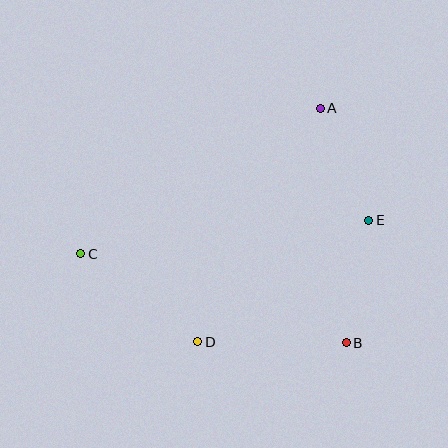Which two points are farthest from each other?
Points C and E are farthest from each other.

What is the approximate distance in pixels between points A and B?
The distance between A and B is approximately 236 pixels.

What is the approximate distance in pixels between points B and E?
The distance between B and E is approximately 125 pixels.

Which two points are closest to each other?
Points A and E are closest to each other.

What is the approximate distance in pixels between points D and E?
The distance between D and E is approximately 210 pixels.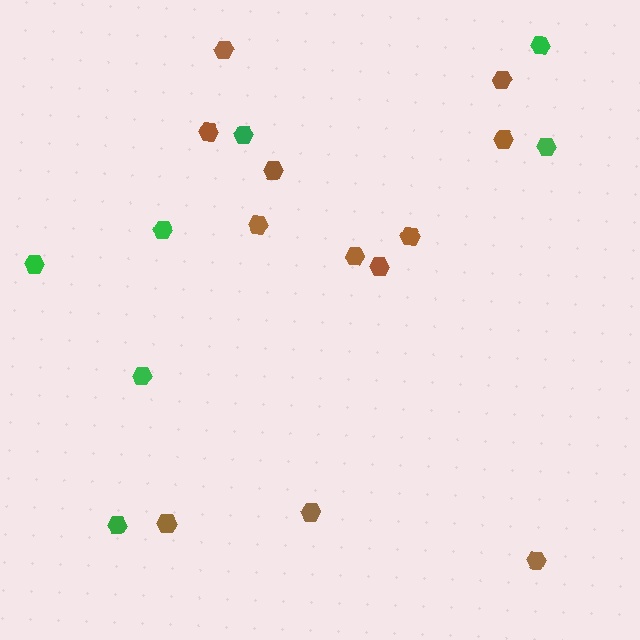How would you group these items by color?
There are 2 groups: one group of brown hexagons (12) and one group of green hexagons (7).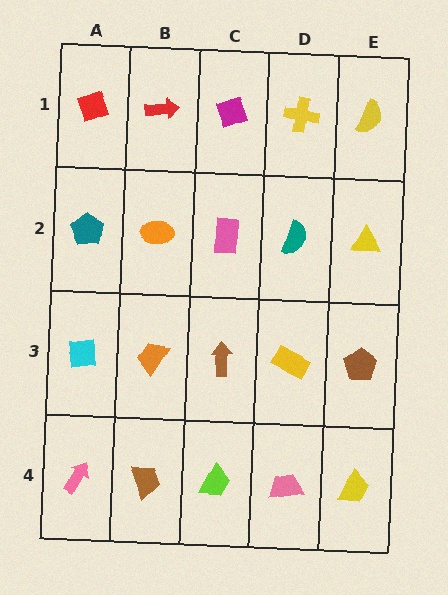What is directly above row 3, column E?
A yellow triangle.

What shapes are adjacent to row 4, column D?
A yellow rectangle (row 3, column D), a lime trapezoid (row 4, column C), a yellow trapezoid (row 4, column E).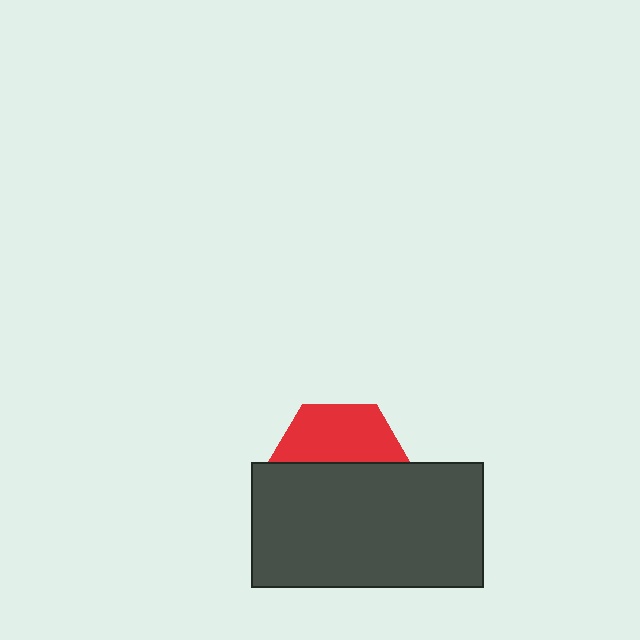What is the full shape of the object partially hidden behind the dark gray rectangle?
The partially hidden object is a red hexagon.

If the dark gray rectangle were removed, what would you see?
You would see the complete red hexagon.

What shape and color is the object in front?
The object in front is a dark gray rectangle.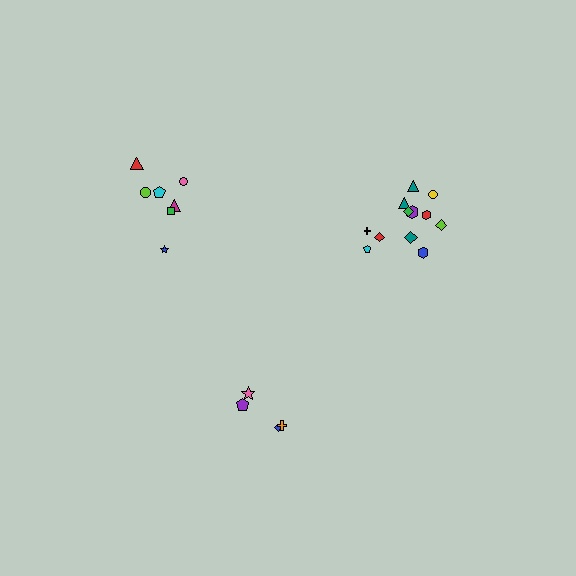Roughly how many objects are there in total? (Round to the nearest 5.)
Roughly 25 objects in total.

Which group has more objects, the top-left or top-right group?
The top-right group.